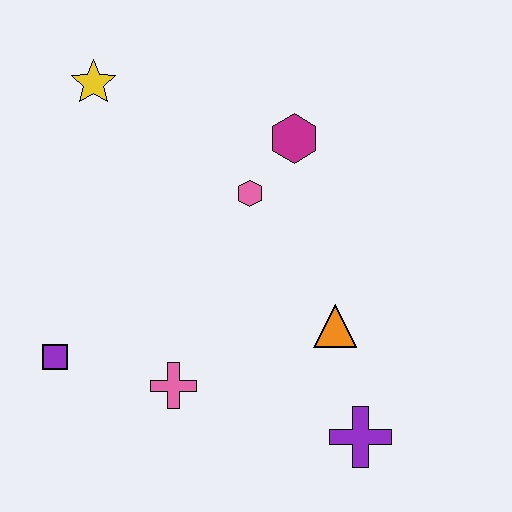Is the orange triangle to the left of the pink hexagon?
No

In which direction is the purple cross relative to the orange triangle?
The purple cross is below the orange triangle.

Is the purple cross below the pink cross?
Yes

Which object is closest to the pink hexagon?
The magenta hexagon is closest to the pink hexagon.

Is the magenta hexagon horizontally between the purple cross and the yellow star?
Yes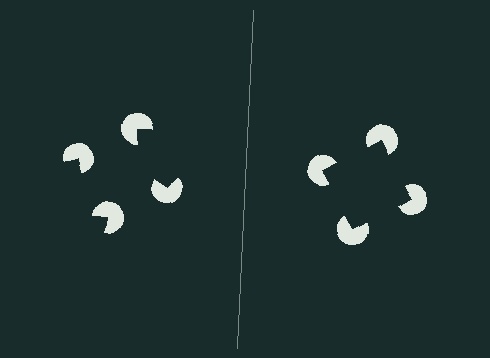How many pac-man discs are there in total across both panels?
8 — 4 on each side.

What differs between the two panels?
The pac-man discs are positioned identically on both sides; only the wedge orientations differ. On the right they align to a square; on the left they are misaligned.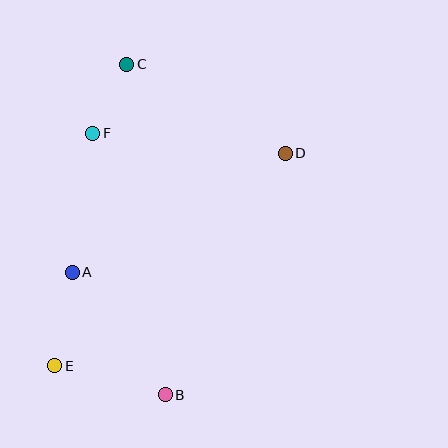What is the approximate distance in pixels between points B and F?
The distance between B and F is approximately 271 pixels.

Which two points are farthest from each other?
Points B and C are farthest from each other.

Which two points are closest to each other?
Points C and F are closest to each other.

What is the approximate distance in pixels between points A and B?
The distance between A and B is approximately 154 pixels.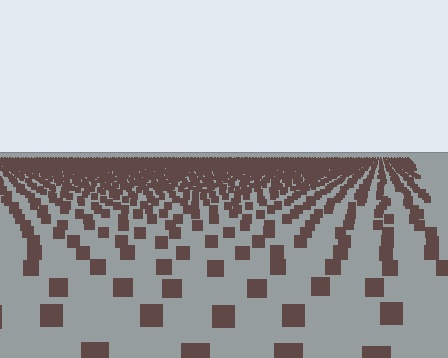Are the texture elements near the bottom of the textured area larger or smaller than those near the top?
Larger. Near the bottom, elements are closer to the viewer and appear at a bigger on-screen size.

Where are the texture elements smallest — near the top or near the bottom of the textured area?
Near the top.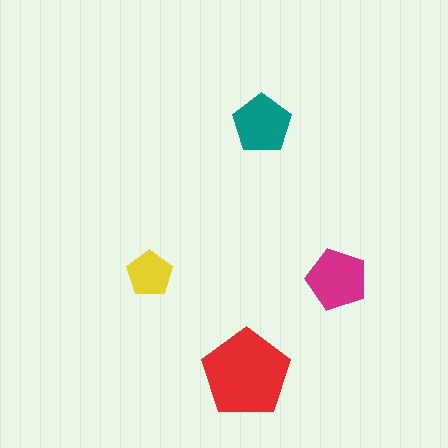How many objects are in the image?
There are 4 objects in the image.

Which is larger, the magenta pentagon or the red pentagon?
The red one.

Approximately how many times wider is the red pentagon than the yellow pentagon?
About 2 times wider.